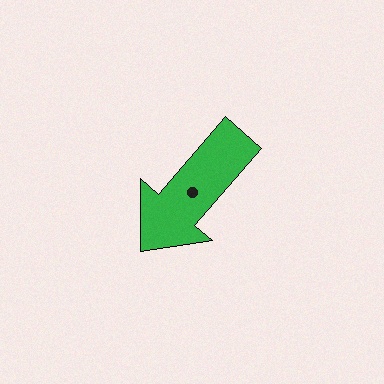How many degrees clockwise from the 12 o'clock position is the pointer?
Approximately 221 degrees.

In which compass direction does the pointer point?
Southwest.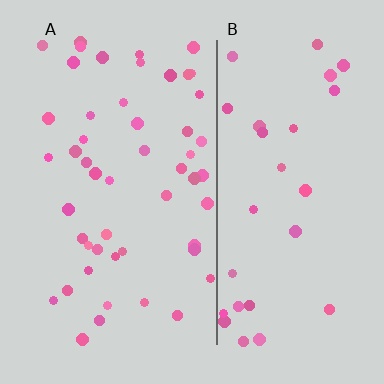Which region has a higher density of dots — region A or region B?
A (the left).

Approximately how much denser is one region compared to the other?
Approximately 1.7× — region A over region B.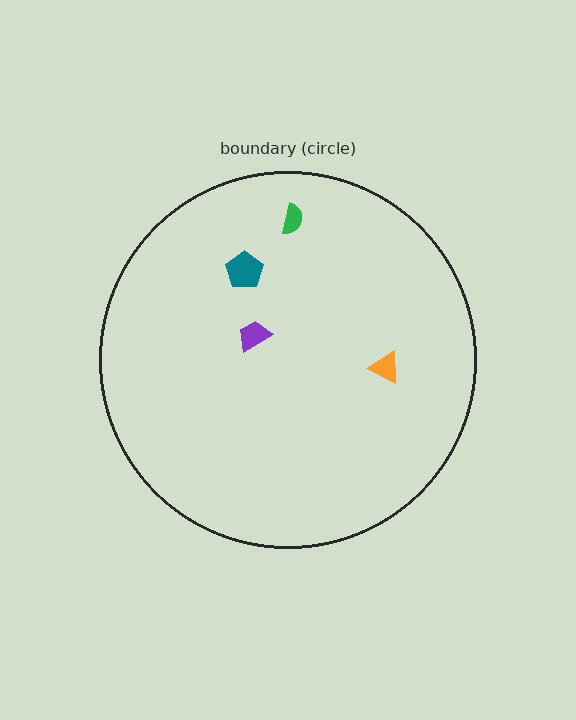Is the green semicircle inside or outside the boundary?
Inside.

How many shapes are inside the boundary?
4 inside, 0 outside.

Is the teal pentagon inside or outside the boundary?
Inside.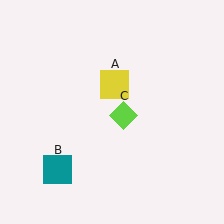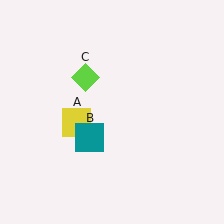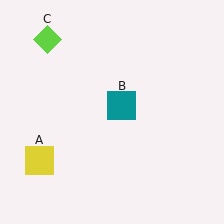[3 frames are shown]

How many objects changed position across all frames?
3 objects changed position: yellow square (object A), teal square (object B), lime diamond (object C).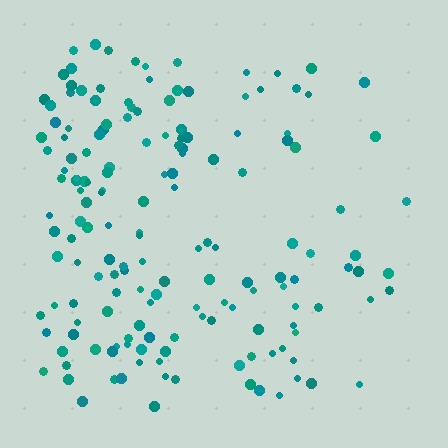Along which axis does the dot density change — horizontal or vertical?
Horizontal.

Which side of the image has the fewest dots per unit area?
The right.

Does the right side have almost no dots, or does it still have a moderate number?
Still a moderate number, just noticeably fewer than the left.